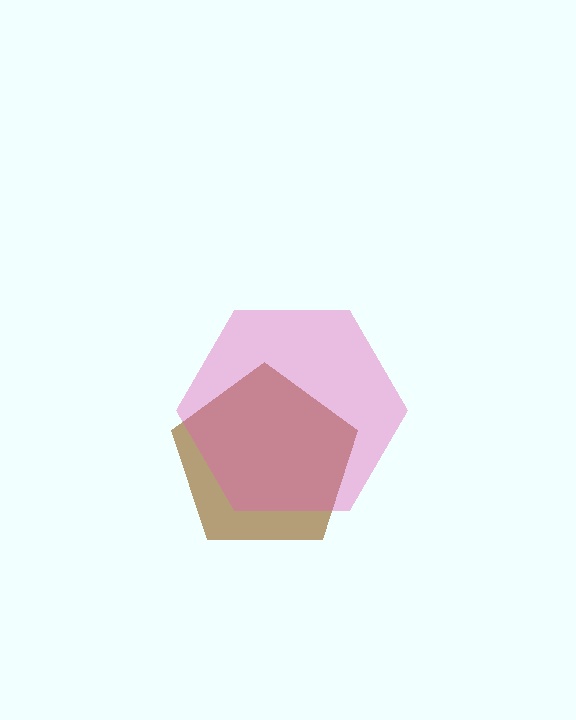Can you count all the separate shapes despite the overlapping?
Yes, there are 2 separate shapes.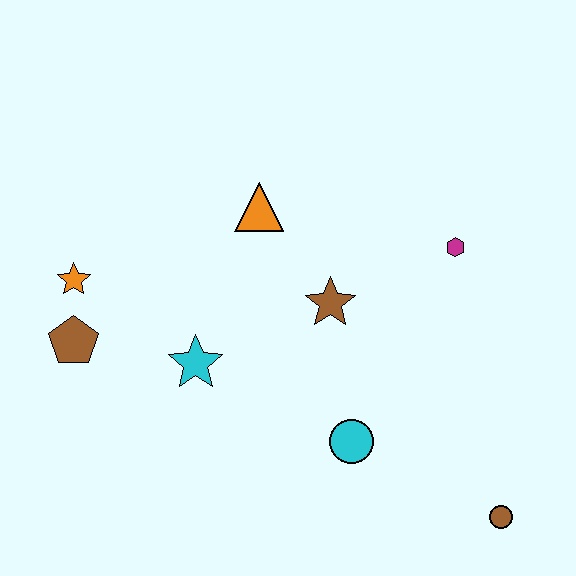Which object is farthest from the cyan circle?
The orange star is farthest from the cyan circle.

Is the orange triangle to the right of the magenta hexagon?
No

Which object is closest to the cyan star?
The brown pentagon is closest to the cyan star.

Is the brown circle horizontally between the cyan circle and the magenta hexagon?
No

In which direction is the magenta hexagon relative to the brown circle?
The magenta hexagon is above the brown circle.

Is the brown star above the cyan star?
Yes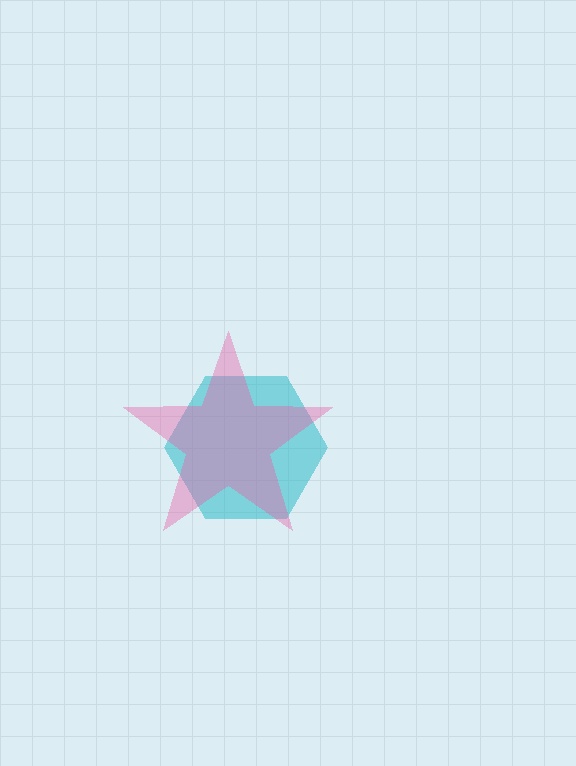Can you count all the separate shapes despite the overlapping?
Yes, there are 2 separate shapes.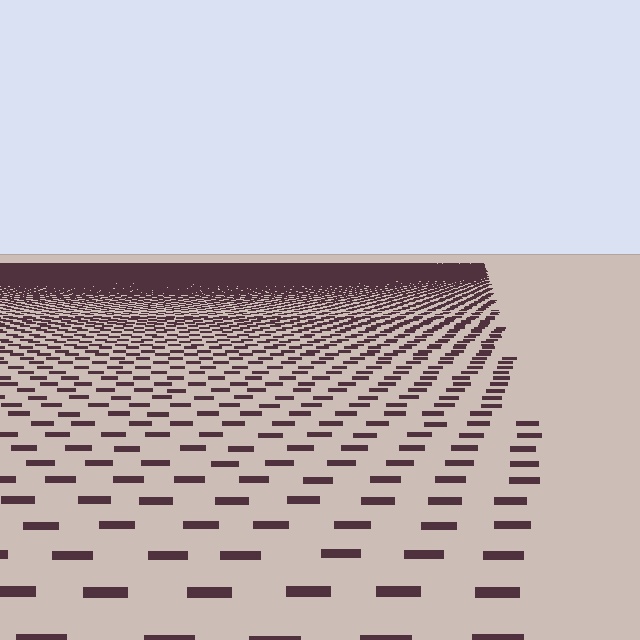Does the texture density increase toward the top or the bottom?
Density increases toward the top.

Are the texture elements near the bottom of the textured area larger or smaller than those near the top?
Larger. Near the bottom, elements are closer to the viewer and appear at a bigger on-screen size.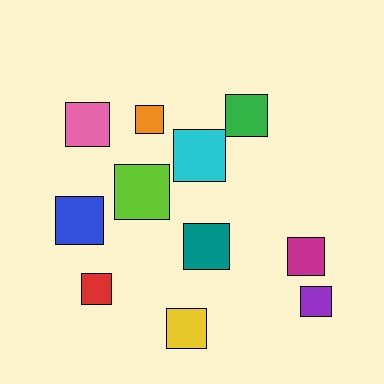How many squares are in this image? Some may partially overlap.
There are 11 squares.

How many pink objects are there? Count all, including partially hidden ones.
There is 1 pink object.